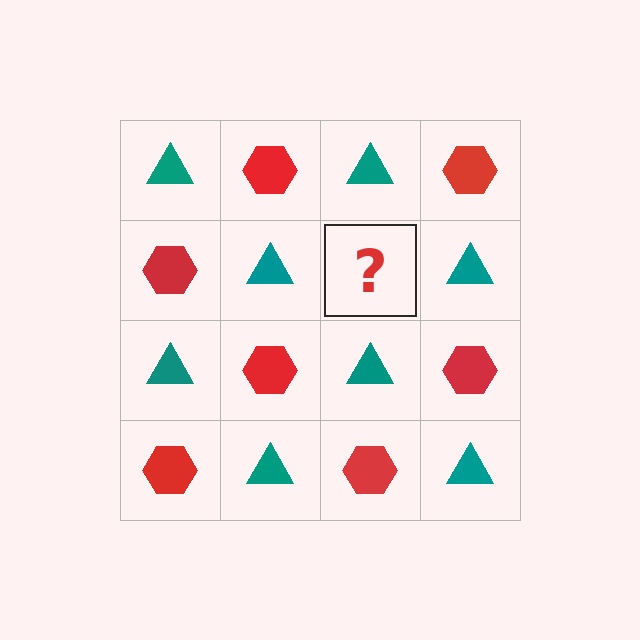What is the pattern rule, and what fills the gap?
The rule is that it alternates teal triangle and red hexagon in a checkerboard pattern. The gap should be filled with a red hexagon.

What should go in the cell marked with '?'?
The missing cell should contain a red hexagon.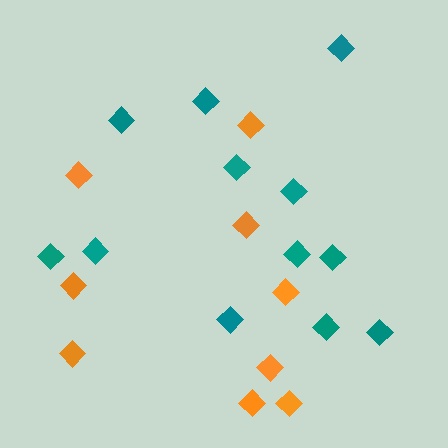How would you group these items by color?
There are 2 groups: one group of teal diamonds (12) and one group of orange diamonds (9).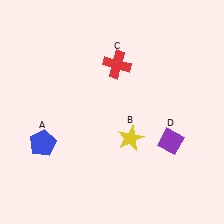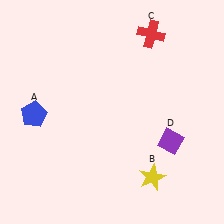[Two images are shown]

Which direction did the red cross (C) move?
The red cross (C) moved right.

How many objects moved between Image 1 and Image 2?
3 objects moved between the two images.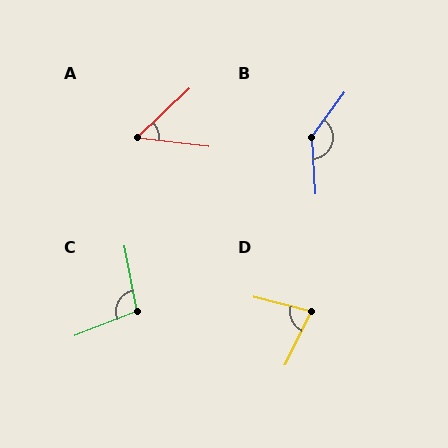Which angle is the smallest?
A, at approximately 50 degrees.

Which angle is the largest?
B, at approximately 140 degrees.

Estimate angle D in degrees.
Approximately 78 degrees.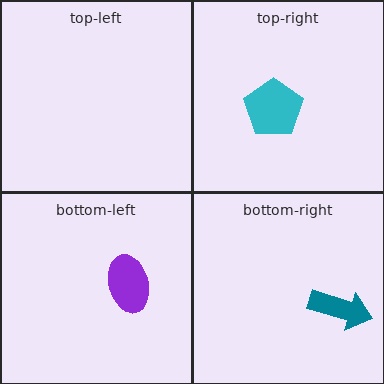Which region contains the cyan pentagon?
The top-right region.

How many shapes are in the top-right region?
1.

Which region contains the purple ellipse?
The bottom-left region.